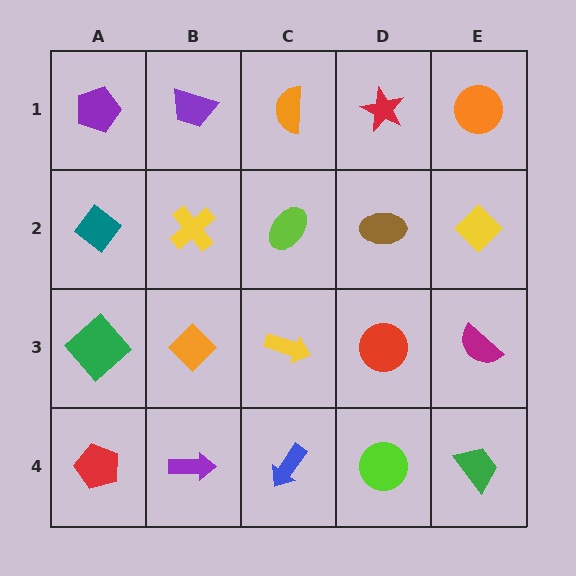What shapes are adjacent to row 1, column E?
A yellow diamond (row 2, column E), a red star (row 1, column D).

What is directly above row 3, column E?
A yellow diamond.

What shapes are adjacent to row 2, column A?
A purple pentagon (row 1, column A), a green diamond (row 3, column A), a yellow cross (row 2, column B).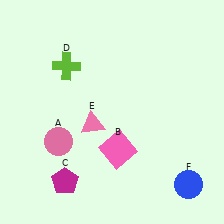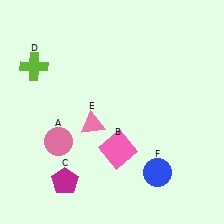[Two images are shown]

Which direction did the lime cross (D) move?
The lime cross (D) moved left.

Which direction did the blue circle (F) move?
The blue circle (F) moved left.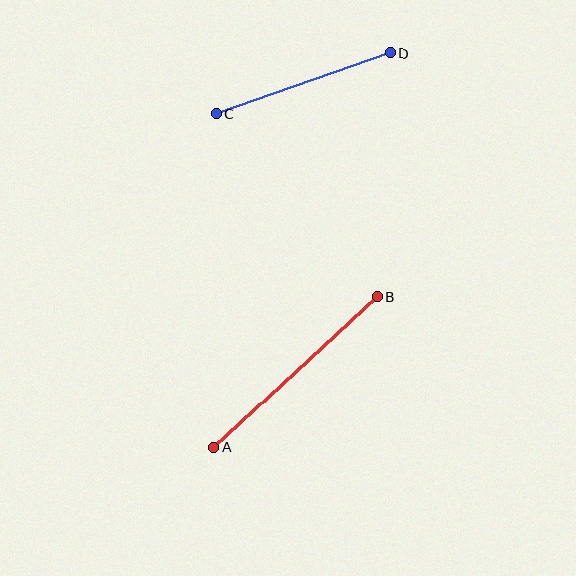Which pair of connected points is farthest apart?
Points A and B are farthest apart.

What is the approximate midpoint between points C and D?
The midpoint is at approximately (303, 83) pixels.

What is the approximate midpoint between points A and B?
The midpoint is at approximately (296, 372) pixels.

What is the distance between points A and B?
The distance is approximately 222 pixels.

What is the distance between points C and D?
The distance is approximately 184 pixels.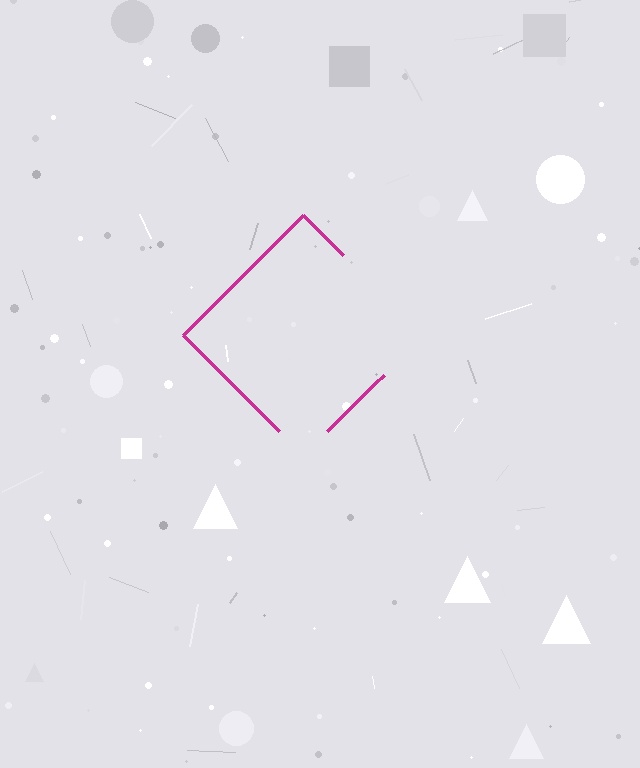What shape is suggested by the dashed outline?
The dashed outline suggests a diamond.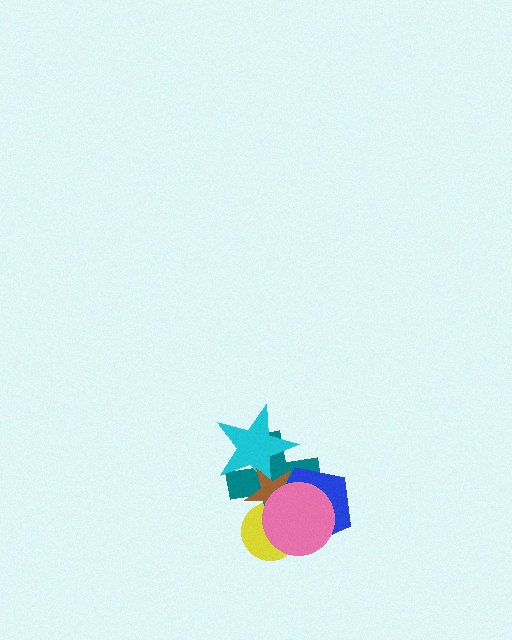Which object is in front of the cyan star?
The brown star is in front of the cyan star.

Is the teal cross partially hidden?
Yes, it is partially covered by another shape.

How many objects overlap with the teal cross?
5 objects overlap with the teal cross.